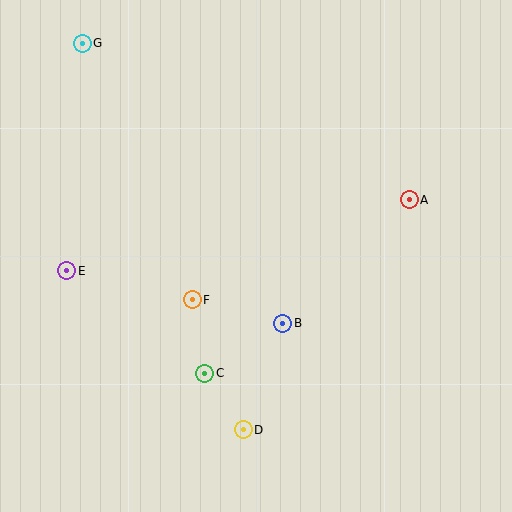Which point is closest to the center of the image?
Point B at (283, 323) is closest to the center.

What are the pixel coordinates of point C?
Point C is at (205, 373).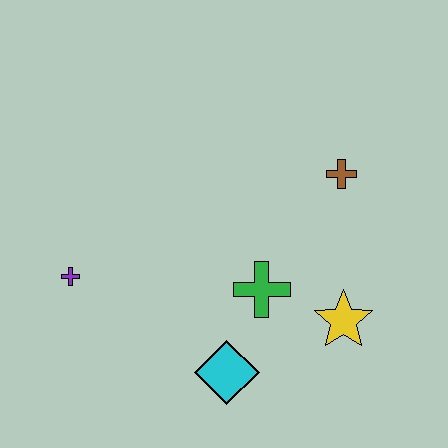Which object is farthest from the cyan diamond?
The brown cross is farthest from the cyan diamond.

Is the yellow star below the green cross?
Yes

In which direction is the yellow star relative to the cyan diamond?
The yellow star is to the right of the cyan diamond.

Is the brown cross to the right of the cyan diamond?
Yes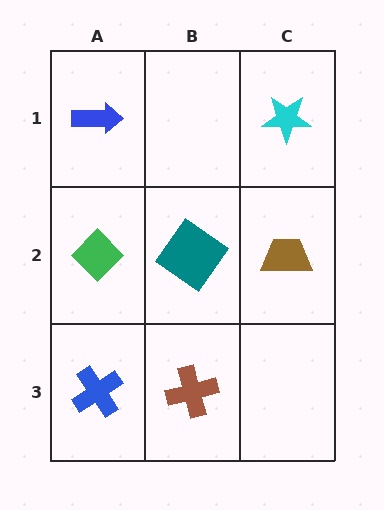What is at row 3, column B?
A brown cross.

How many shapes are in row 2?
3 shapes.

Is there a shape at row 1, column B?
No, that cell is empty.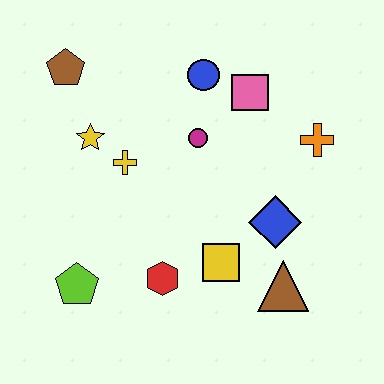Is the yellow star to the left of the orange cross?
Yes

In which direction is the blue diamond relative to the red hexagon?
The blue diamond is to the right of the red hexagon.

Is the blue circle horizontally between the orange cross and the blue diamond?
No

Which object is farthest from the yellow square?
The brown pentagon is farthest from the yellow square.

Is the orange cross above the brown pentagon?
No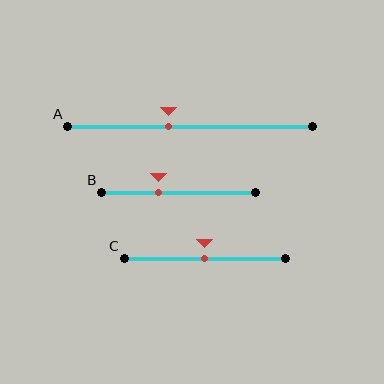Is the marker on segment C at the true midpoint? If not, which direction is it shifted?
Yes, the marker on segment C is at the true midpoint.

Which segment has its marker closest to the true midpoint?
Segment C has its marker closest to the true midpoint.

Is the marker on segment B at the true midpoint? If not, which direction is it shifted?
No, the marker on segment B is shifted to the left by about 13% of the segment length.